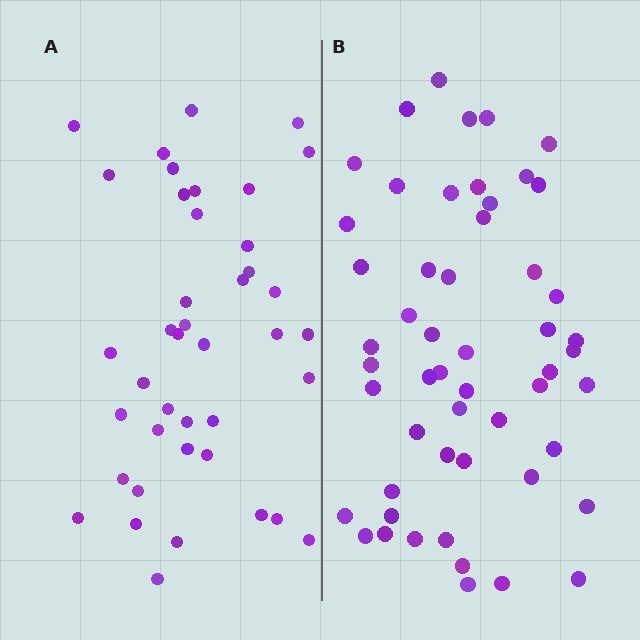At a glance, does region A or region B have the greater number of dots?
Region B (the right region) has more dots.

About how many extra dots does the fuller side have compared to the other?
Region B has roughly 12 or so more dots than region A.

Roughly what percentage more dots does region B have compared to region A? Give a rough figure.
About 30% more.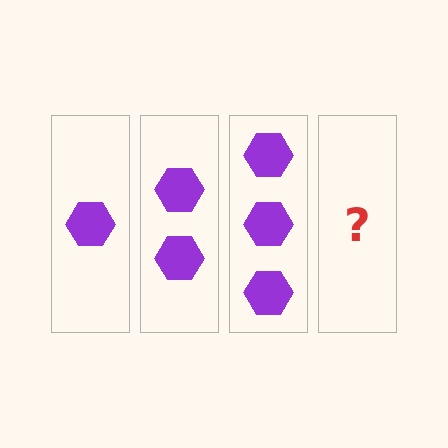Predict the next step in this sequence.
The next step is 4 hexagons.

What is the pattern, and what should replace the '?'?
The pattern is that each step adds one more hexagon. The '?' should be 4 hexagons.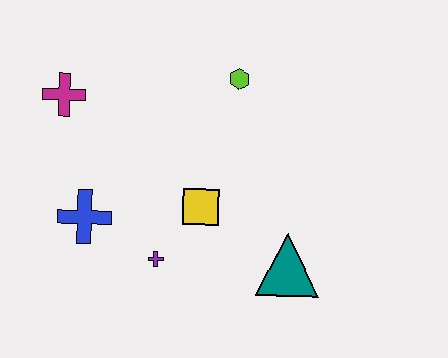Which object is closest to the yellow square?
The purple cross is closest to the yellow square.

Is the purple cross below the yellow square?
Yes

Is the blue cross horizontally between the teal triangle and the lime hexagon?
No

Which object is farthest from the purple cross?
The lime hexagon is farthest from the purple cross.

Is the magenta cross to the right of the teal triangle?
No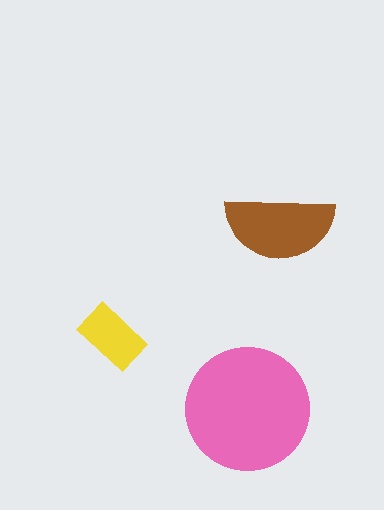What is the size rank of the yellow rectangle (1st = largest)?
3rd.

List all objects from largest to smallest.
The pink circle, the brown semicircle, the yellow rectangle.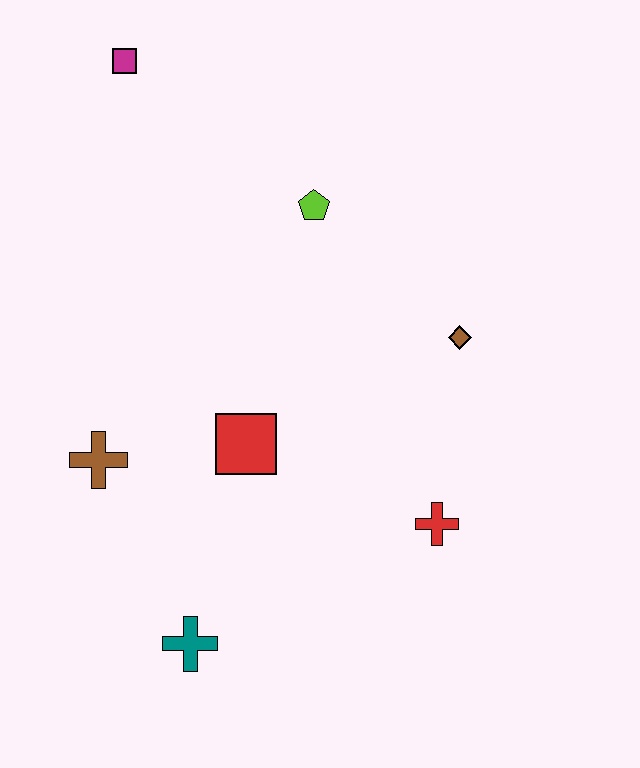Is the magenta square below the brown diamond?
No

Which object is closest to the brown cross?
The red square is closest to the brown cross.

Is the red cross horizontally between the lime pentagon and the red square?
No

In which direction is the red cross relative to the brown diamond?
The red cross is below the brown diamond.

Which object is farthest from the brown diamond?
The magenta square is farthest from the brown diamond.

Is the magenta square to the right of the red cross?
No